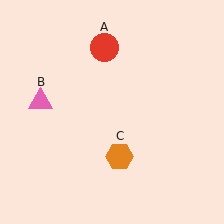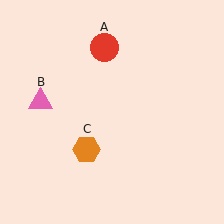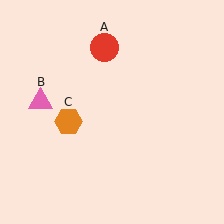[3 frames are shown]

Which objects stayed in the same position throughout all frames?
Red circle (object A) and pink triangle (object B) remained stationary.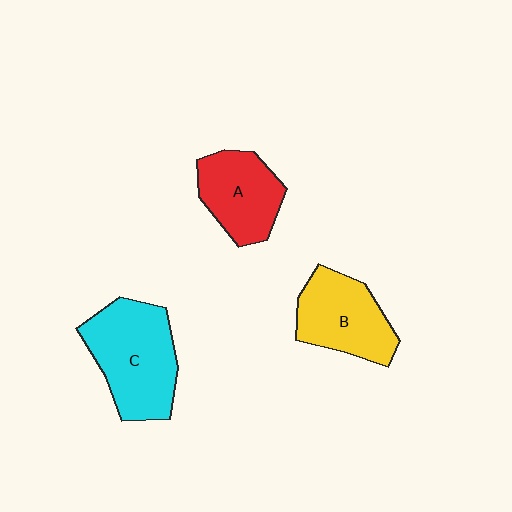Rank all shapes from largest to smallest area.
From largest to smallest: C (cyan), B (yellow), A (red).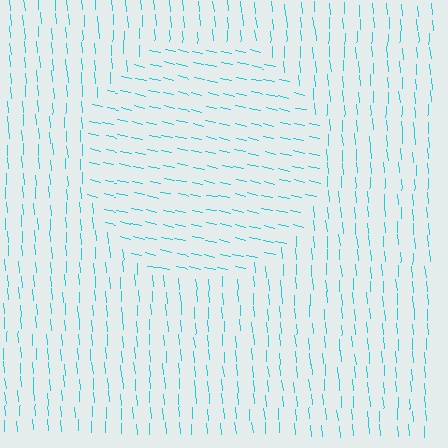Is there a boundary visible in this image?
Yes, there is a texture boundary formed by a change in line orientation.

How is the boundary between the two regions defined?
The boundary is defined purely by a change in line orientation (approximately 74 degrees difference). All lines are the same color and thickness.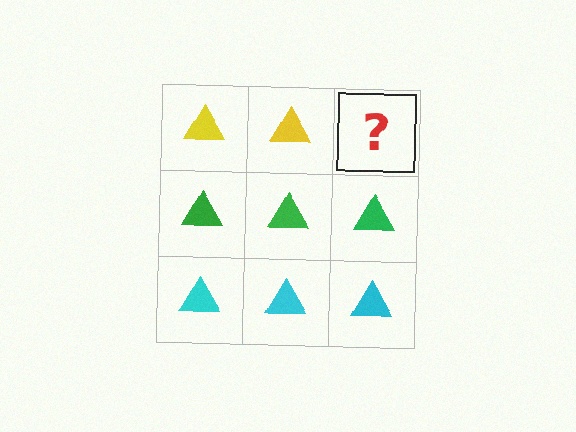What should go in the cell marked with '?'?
The missing cell should contain a yellow triangle.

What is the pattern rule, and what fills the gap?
The rule is that each row has a consistent color. The gap should be filled with a yellow triangle.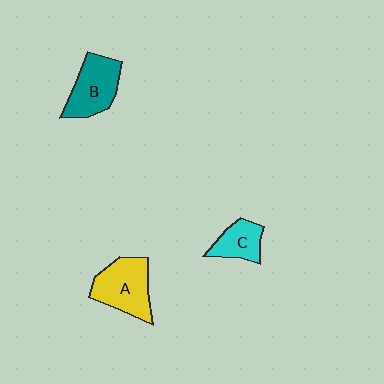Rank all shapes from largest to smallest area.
From largest to smallest: A (yellow), B (teal), C (cyan).